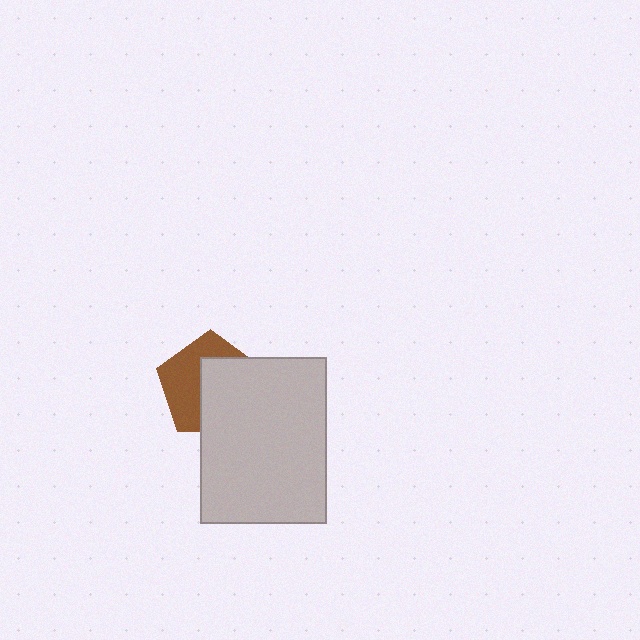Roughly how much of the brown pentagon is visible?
About half of it is visible (roughly 47%).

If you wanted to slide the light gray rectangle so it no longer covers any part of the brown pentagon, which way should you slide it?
Slide it toward the lower-right — that is the most direct way to separate the two shapes.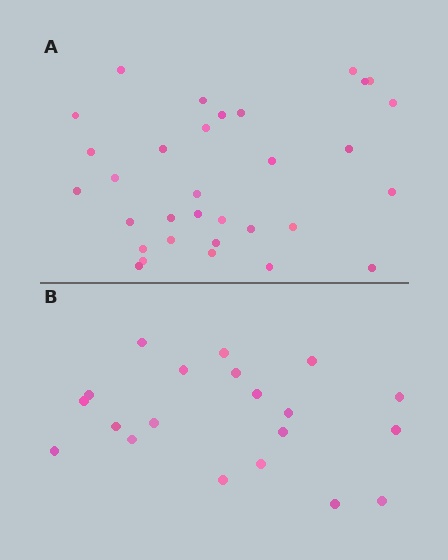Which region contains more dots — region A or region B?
Region A (the top region) has more dots.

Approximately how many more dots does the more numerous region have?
Region A has roughly 12 or so more dots than region B.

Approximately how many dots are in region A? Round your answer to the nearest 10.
About 30 dots. (The exact count is 32, which rounds to 30.)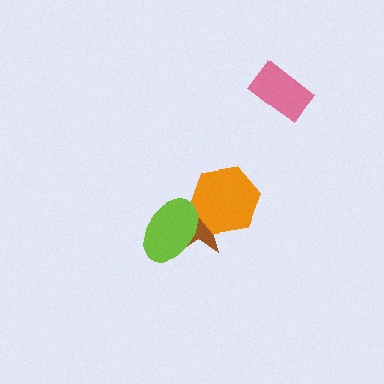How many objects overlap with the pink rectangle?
0 objects overlap with the pink rectangle.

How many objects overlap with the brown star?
2 objects overlap with the brown star.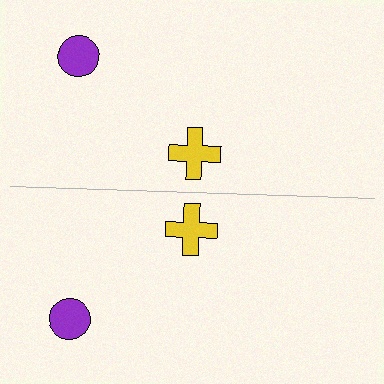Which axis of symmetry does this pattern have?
The pattern has a horizontal axis of symmetry running through the center of the image.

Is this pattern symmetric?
Yes, this pattern has bilateral (reflection) symmetry.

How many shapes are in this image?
There are 4 shapes in this image.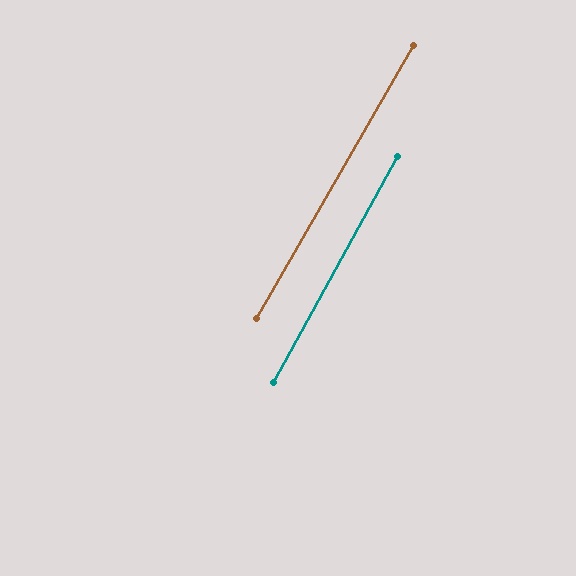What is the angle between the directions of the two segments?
Approximately 1 degree.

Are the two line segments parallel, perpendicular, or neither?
Parallel — their directions differ by only 1.3°.